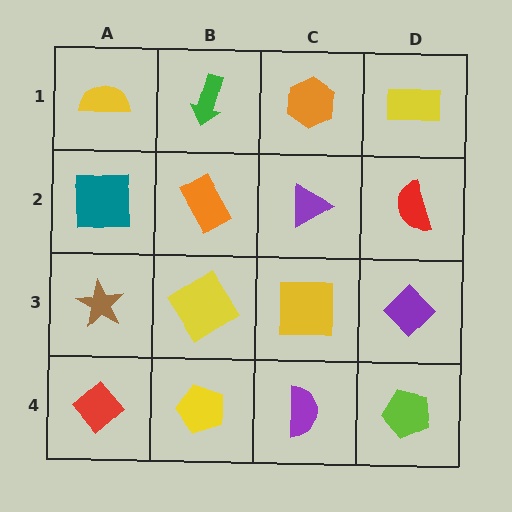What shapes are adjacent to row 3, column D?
A red semicircle (row 2, column D), a lime pentagon (row 4, column D), a yellow square (row 3, column C).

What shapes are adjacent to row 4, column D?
A purple diamond (row 3, column D), a purple semicircle (row 4, column C).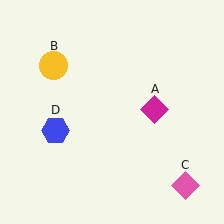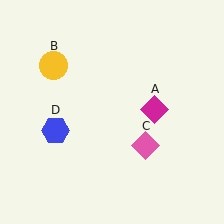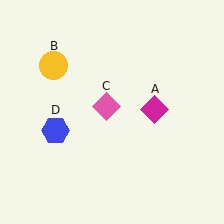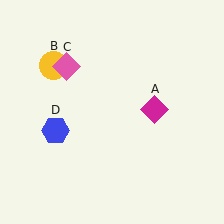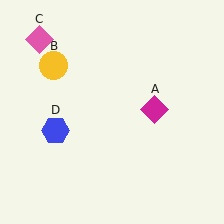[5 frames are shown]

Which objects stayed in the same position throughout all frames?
Magenta diamond (object A) and yellow circle (object B) and blue hexagon (object D) remained stationary.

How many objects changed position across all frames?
1 object changed position: pink diamond (object C).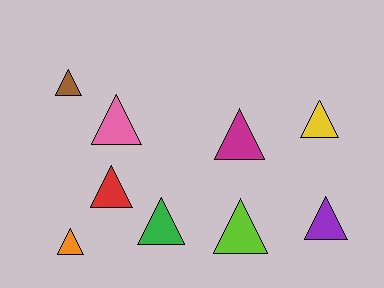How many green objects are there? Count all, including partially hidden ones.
There is 1 green object.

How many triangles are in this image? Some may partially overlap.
There are 9 triangles.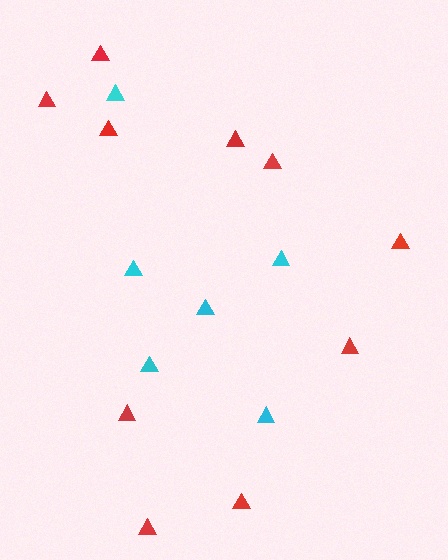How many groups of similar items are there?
There are 2 groups: one group of red triangles (10) and one group of cyan triangles (6).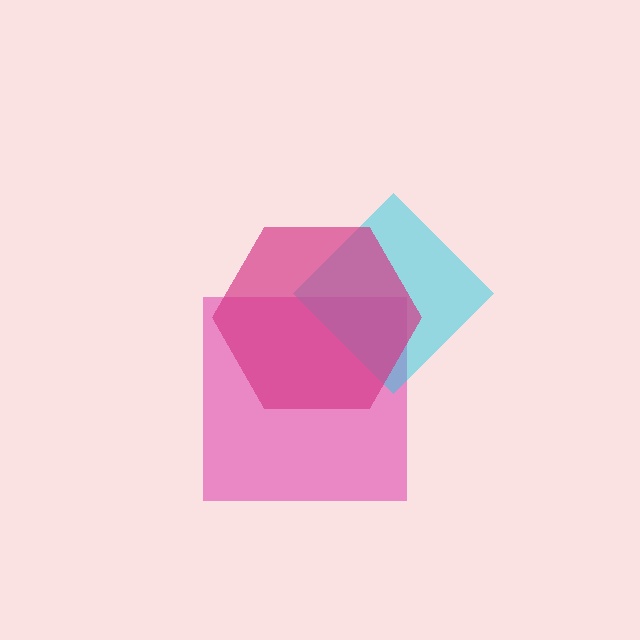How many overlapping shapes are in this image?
There are 3 overlapping shapes in the image.